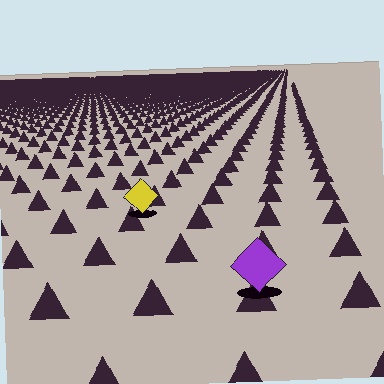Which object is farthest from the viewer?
The yellow diamond is farthest from the viewer. It appears smaller and the ground texture around it is denser.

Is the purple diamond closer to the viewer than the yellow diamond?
Yes. The purple diamond is closer — you can tell from the texture gradient: the ground texture is coarser near it.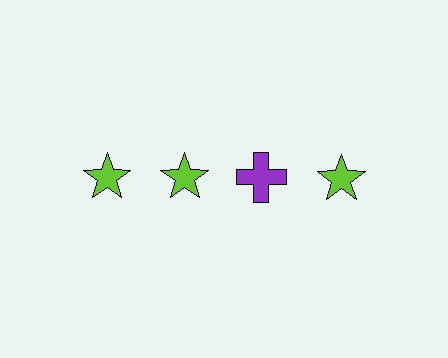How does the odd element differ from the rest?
It differs in both color (purple instead of lime) and shape (cross instead of star).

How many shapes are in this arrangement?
There are 4 shapes arranged in a grid pattern.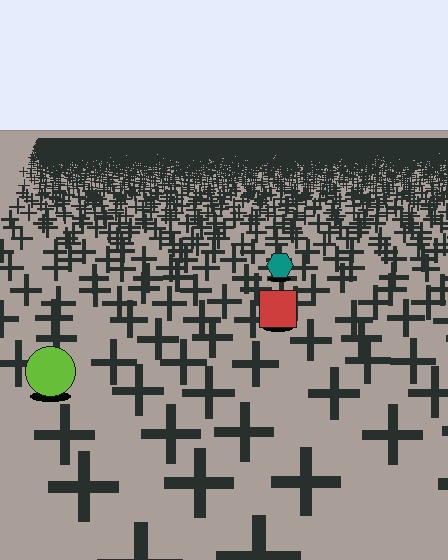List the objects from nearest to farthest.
From nearest to farthest: the lime circle, the red square, the teal hexagon.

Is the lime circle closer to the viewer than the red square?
Yes. The lime circle is closer — you can tell from the texture gradient: the ground texture is coarser near it.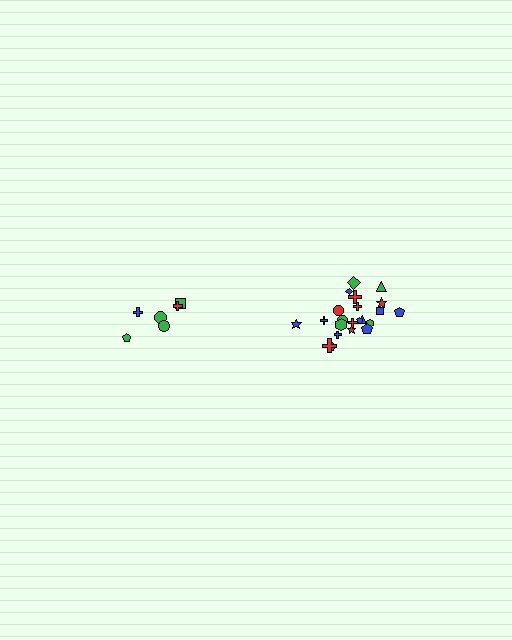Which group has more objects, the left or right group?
The right group.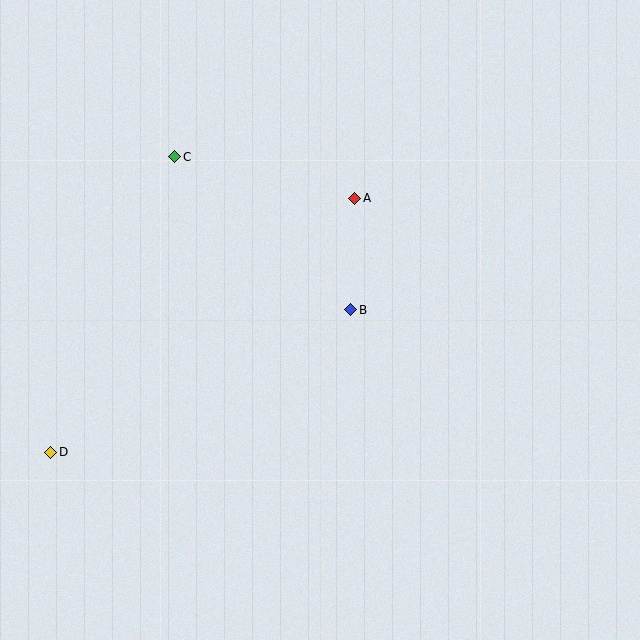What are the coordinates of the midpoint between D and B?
The midpoint between D and B is at (201, 381).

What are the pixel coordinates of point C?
Point C is at (175, 157).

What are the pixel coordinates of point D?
Point D is at (50, 452).